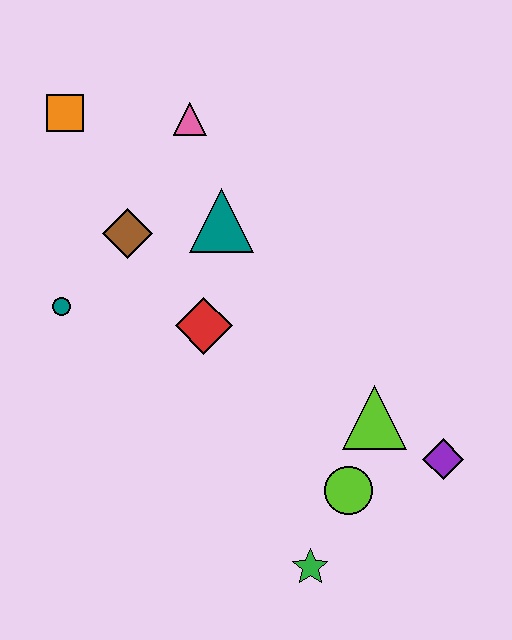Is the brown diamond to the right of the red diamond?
No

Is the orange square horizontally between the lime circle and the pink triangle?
No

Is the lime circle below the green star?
No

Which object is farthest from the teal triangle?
The green star is farthest from the teal triangle.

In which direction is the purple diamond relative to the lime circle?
The purple diamond is to the right of the lime circle.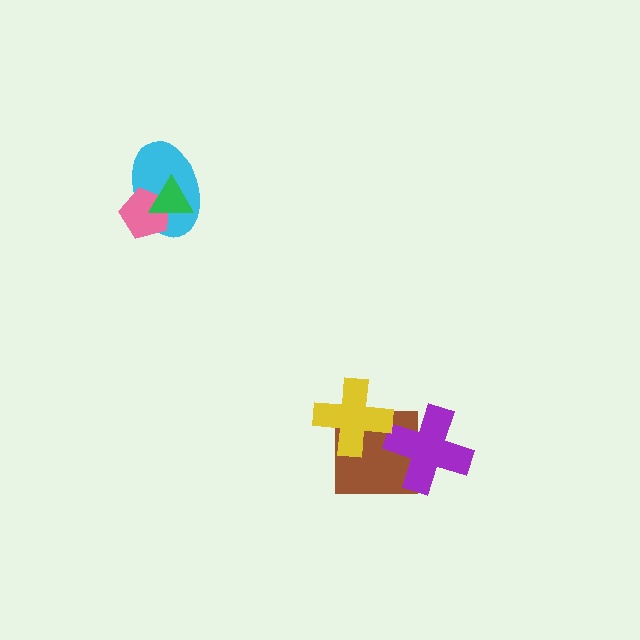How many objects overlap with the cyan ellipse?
2 objects overlap with the cyan ellipse.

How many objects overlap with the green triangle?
2 objects overlap with the green triangle.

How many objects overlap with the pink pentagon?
2 objects overlap with the pink pentagon.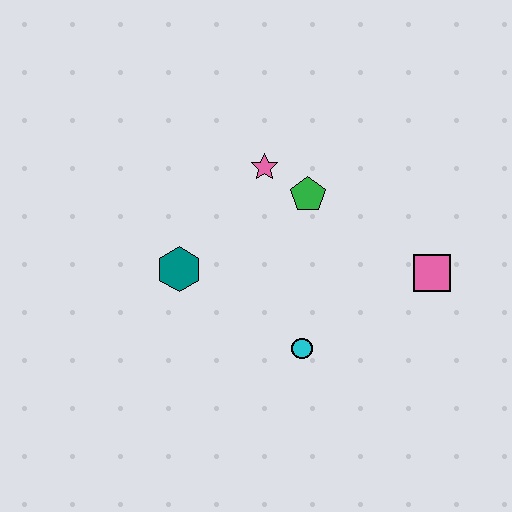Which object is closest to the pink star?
The green pentagon is closest to the pink star.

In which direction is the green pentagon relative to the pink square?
The green pentagon is to the left of the pink square.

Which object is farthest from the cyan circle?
The pink star is farthest from the cyan circle.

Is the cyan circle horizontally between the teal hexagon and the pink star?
No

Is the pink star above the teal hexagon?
Yes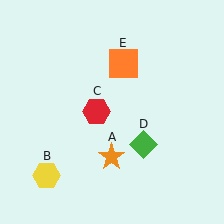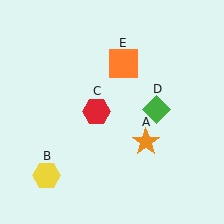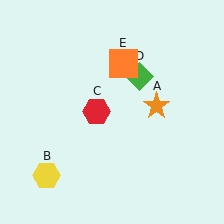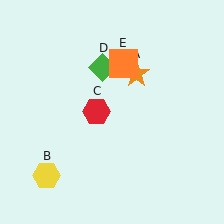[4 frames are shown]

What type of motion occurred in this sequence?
The orange star (object A), green diamond (object D) rotated counterclockwise around the center of the scene.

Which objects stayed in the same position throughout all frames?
Yellow hexagon (object B) and red hexagon (object C) and orange square (object E) remained stationary.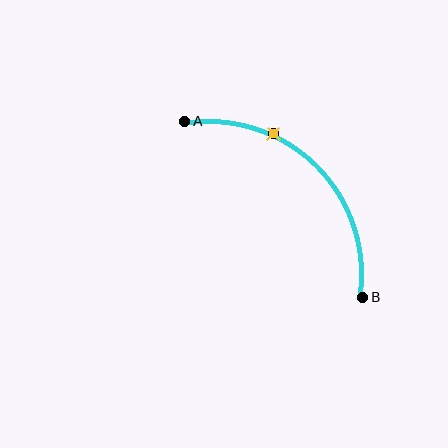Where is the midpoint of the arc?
The arc midpoint is the point on the curve farthest from the straight line joining A and B. It sits above and to the right of that line.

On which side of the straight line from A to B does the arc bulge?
The arc bulges above and to the right of the straight line connecting A and B.